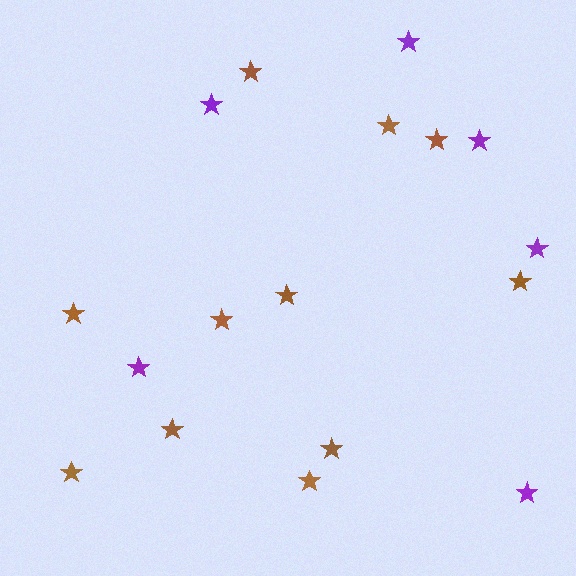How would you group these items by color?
There are 2 groups: one group of purple stars (6) and one group of brown stars (11).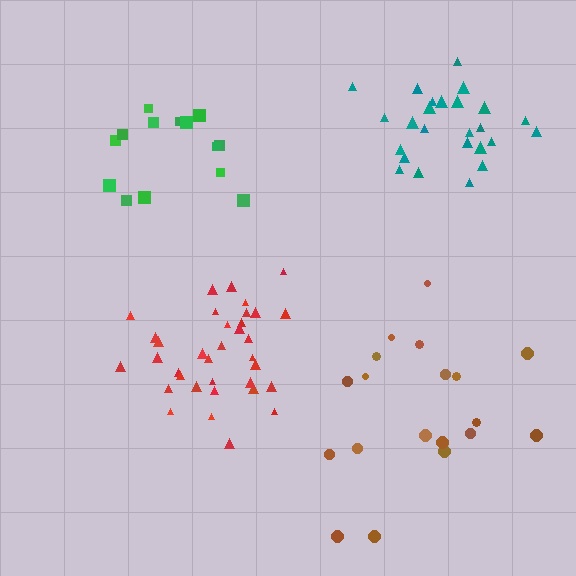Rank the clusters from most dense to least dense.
red, teal, green, brown.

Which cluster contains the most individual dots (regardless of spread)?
Red (35).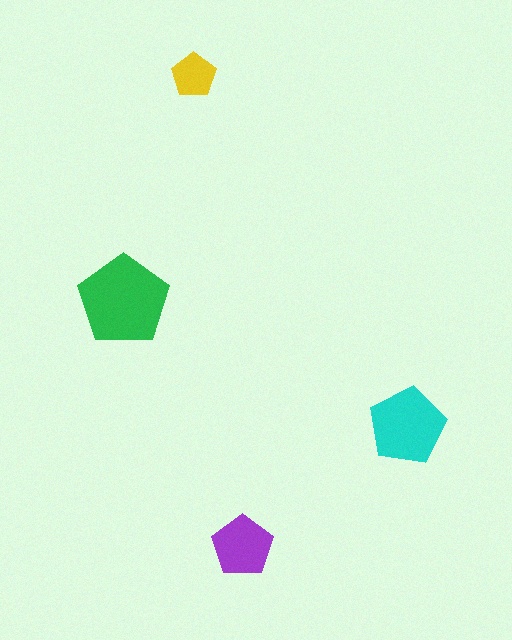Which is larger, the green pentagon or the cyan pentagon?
The green one.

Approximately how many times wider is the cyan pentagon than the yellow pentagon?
About 1.5 times wider.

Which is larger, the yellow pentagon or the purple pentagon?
The purple one.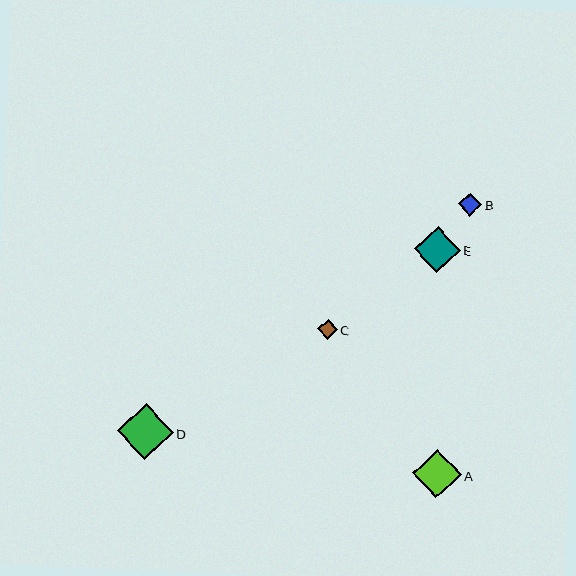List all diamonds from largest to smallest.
From largest to smallest: D, A, E, B, C.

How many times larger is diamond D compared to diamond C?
Diamond D is approximately 2.8 times the size of diamond C.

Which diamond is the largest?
Diamond D is the largest with a size of approximately 56 pixels.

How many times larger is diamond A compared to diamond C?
Diamond A is approximately 2.4 times the size of diamond C.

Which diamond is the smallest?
Diamond C is the smallest with a size of approximately 20 pixels.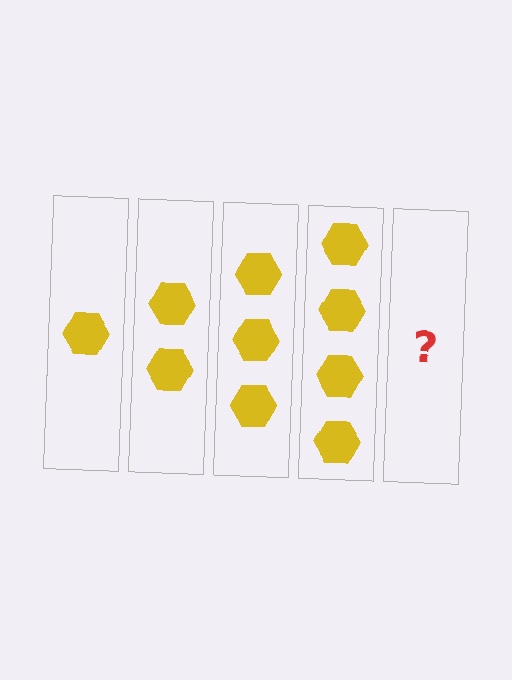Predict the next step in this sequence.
The next step is 5 hexagons.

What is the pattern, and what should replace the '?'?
The pattern is that each step adds one more hexagon. The '?' should be 5 hexagons.